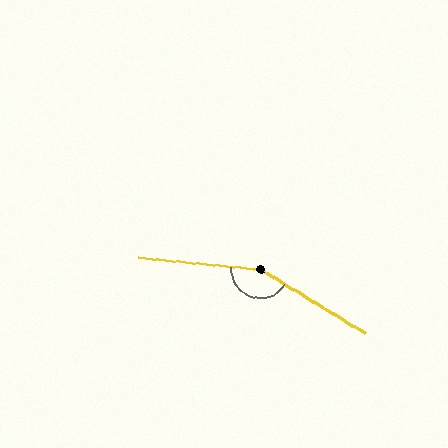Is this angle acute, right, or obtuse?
It is obtuse.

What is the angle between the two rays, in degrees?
Approximately 154 degrees.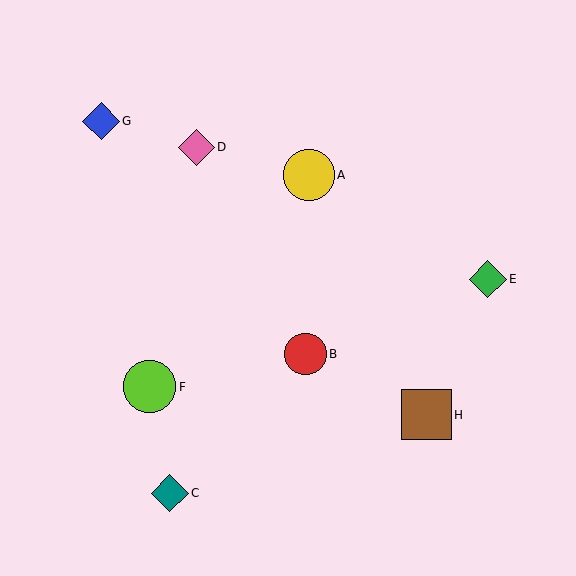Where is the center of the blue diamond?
The center of the blue diamond is at (101, 121).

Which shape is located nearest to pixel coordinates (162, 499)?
The teal diamond (labeled C) at (170, 493) is nearest to that location.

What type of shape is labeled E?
Shape E is a green diamond.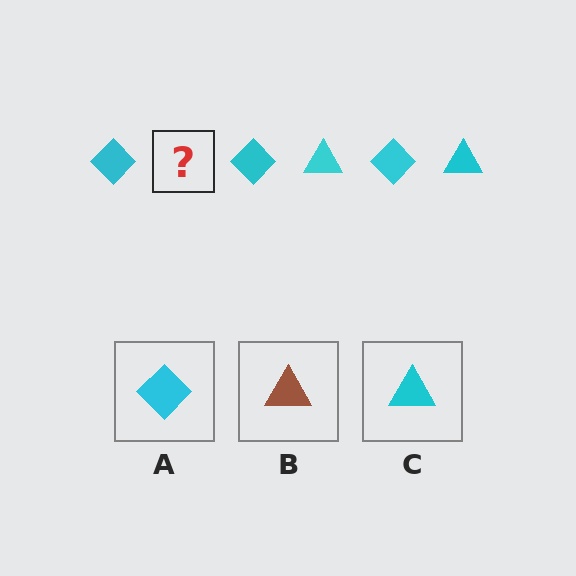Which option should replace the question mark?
Option C.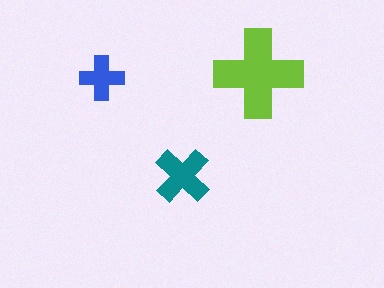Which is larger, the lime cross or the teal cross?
The lime one.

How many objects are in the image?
There are 3 objects in the image.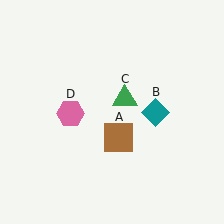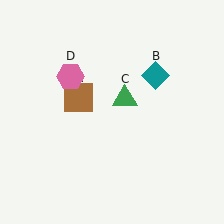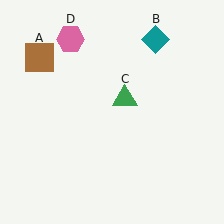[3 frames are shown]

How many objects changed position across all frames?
3 objects changed position: brown square (object A), teal diamond (object B), pink hexagon (object D).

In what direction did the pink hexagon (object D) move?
The pink hexagon (object D) moved up.